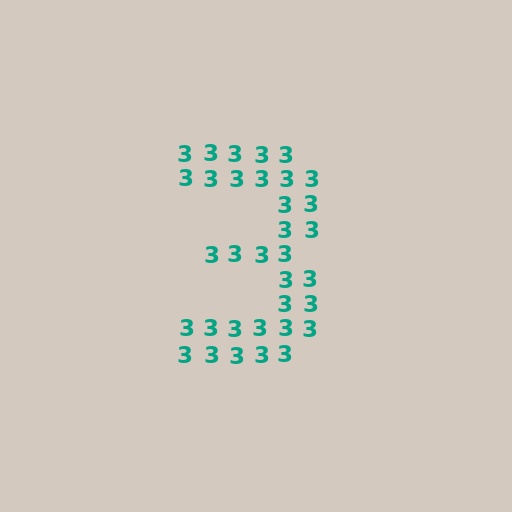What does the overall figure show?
The overall figure shows the digit 3.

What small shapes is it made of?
It is made of small digit 3's.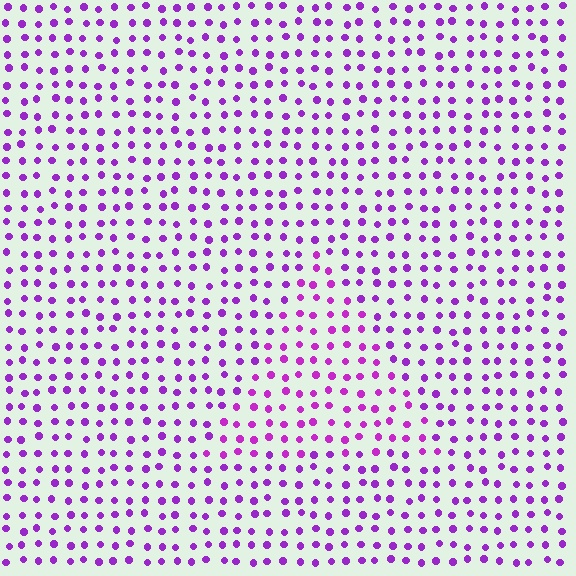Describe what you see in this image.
The image is filled with small purple elements in a uniform arrangement. A triangle-shaped region is visible where the elements are tinted to a slightly different hue, forming a subtle color boundary.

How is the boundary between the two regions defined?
The boundary is defined purely by a slight shift in hue (about 17 degrees). Spacing, size, and orientation are identical on both sides.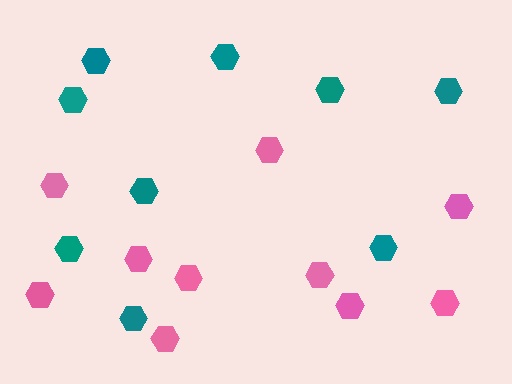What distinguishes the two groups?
There are 2 groups: one group of pink hexagons (10) and one group of teal hexagons (9).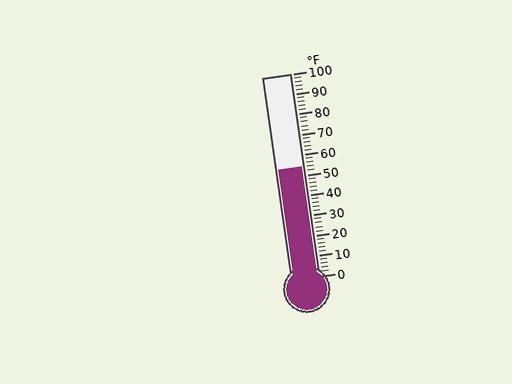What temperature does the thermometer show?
The thermometer shows approximately 54°F.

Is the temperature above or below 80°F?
The temperature is below 80°F.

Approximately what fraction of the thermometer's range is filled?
The thermometer is filled to approximately 55% of its range.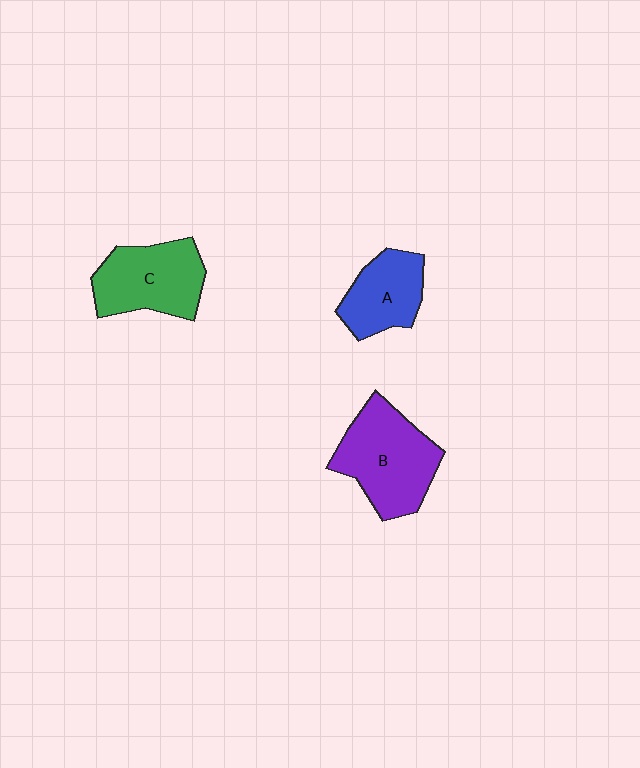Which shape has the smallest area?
Shape A (blue).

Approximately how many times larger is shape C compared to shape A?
Approximately 1.3 times.